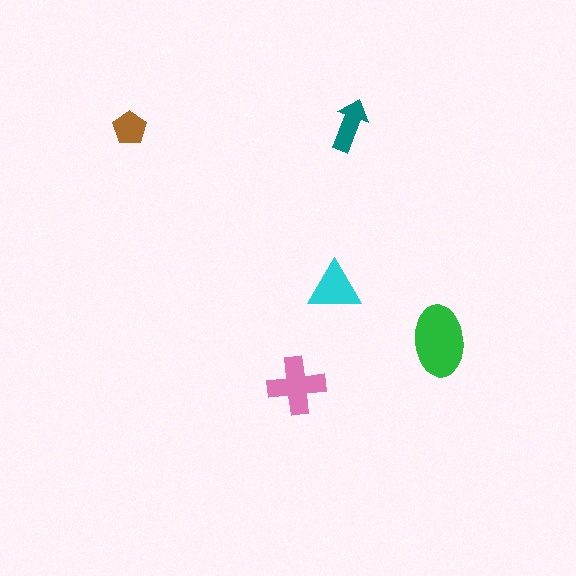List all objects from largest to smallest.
The green ellipse, the pink cross, the cyan triangle, the teal arrow, the brown pentagon.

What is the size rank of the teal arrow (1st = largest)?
4th.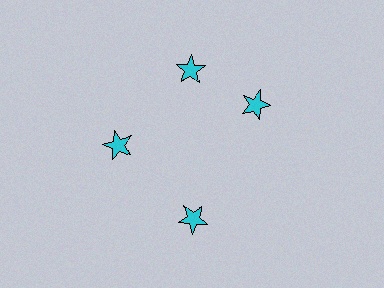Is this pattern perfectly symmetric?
No. The 4 cyan stars are arranged in a ring, but one element near the 3 o'clock position is rotated out of alignment along the ring, breaking the 4-fold rotational symmetry.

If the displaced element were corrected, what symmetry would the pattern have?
It would have 4-fold rotational symmetry — the pattern would map onto itself every 90 degrees.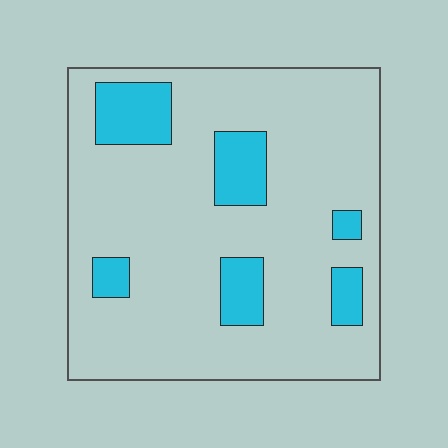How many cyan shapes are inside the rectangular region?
6.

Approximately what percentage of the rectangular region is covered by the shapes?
Approximately 15%.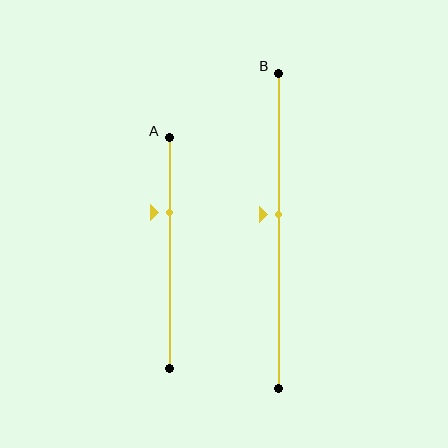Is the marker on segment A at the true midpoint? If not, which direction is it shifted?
No, the marker on segment A is shifted upward by about 18% of the segment length.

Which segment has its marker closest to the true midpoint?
Segment B has its marker closest to the true midpoint.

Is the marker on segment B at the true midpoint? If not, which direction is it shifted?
No, the marker on segment B is shifted upward by about 5% of the segment length.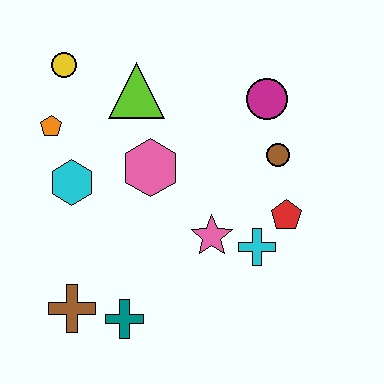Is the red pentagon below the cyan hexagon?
Yes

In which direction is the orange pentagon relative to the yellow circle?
The orange pentagon is below the yellow circle.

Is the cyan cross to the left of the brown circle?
Yes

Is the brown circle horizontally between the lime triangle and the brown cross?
No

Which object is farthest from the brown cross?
The magenta circle is farthest from the brown cross.